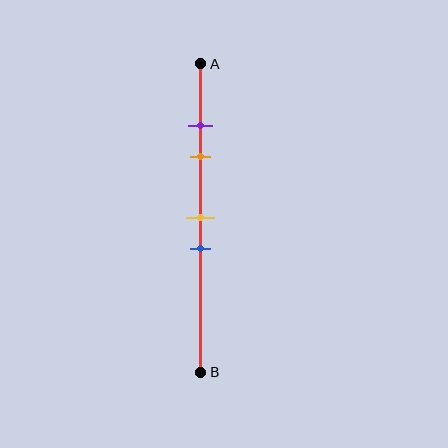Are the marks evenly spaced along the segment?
No, the marks are not evenly spaced.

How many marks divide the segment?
There are 4 marks dividing the segment.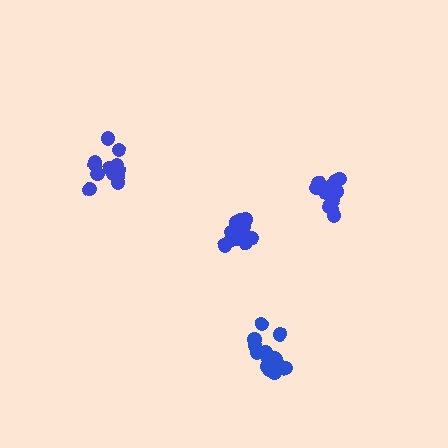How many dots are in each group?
Group 1: 14 dots, Group 2: 13 dots, Group 3: 19 dots, Group 4: 14 dots (60 total).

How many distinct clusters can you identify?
There are 4 distinct clusters.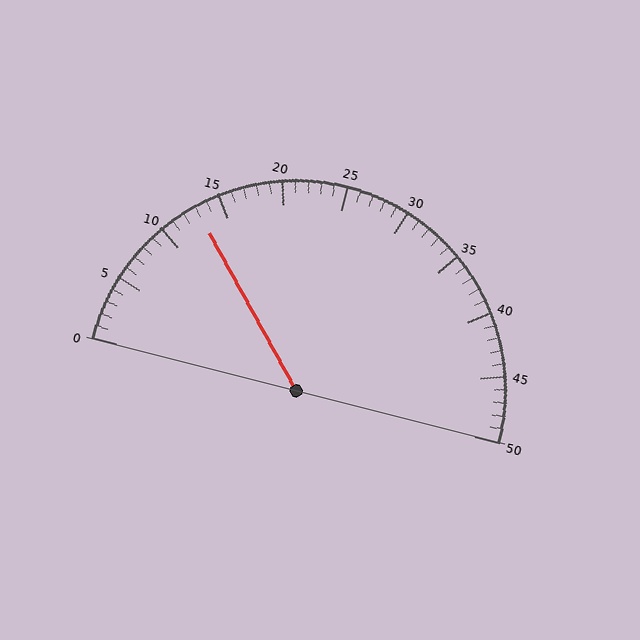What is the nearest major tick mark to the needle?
The nearest major tick mark is 15.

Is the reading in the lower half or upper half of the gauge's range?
The reading is in the lower half of the range (0 to 50).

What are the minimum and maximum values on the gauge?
The gauge ranges from 0 to 50.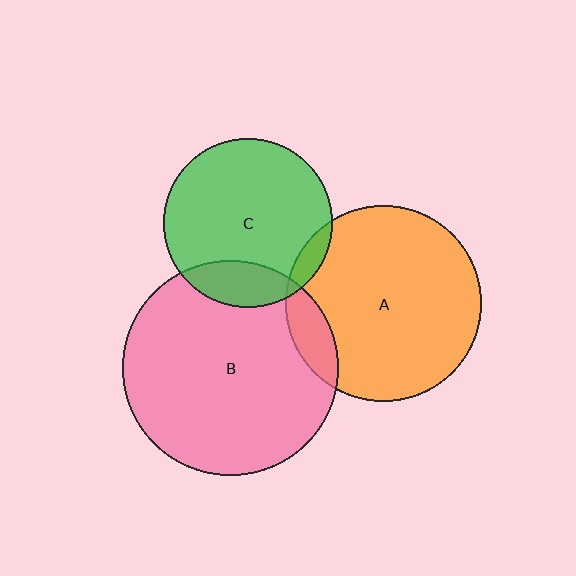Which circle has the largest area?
Circle B (pink).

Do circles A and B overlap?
Yes.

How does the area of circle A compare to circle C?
Approximately 1.3 times.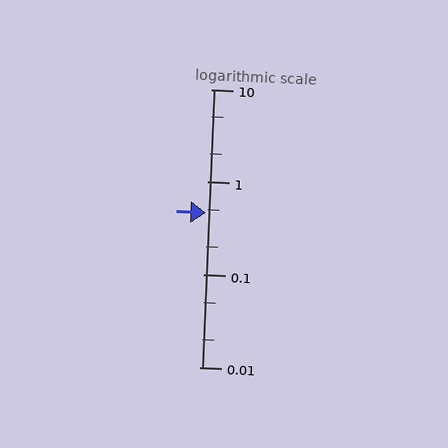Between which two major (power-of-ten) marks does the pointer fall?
The pointer is between 0.1 and 1.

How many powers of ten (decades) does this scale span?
The scale spans 3 decades, from 0.01 to 10.